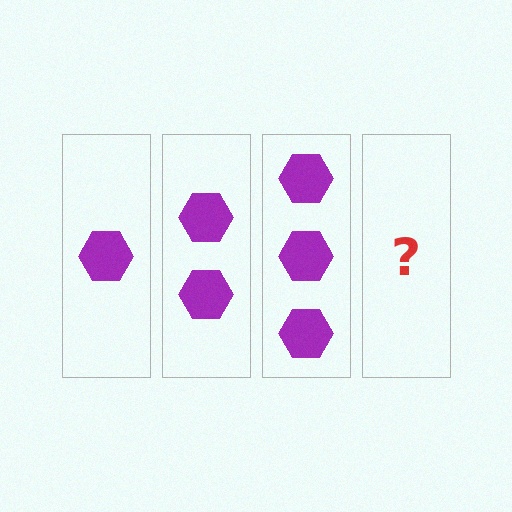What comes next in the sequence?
The next element should be 4 hexagons.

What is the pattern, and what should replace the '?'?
The pattern is that each step adds one more hexagon. The '?' should be 4 hexagons.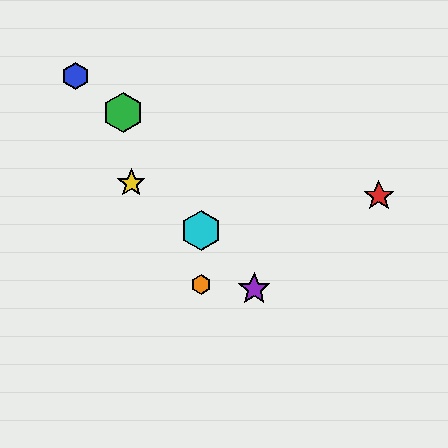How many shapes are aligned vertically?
2 shapes (the orange hexagon, the cyan hexagon) are aligned vertically.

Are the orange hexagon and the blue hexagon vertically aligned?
No, the orange hexagon is at x≈201 and the blue hexagon is at x≈75.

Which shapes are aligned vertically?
The orange hexagon, the cyan hexagon are aligned vertically.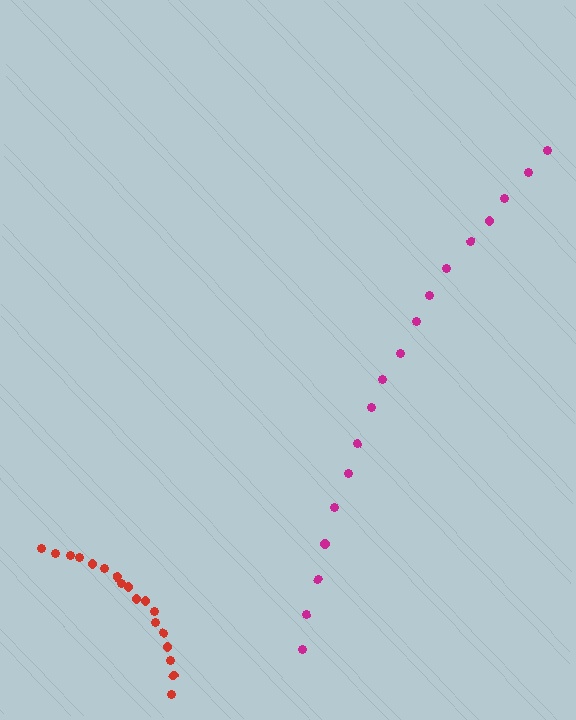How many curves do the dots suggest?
There are 2 distinct paths.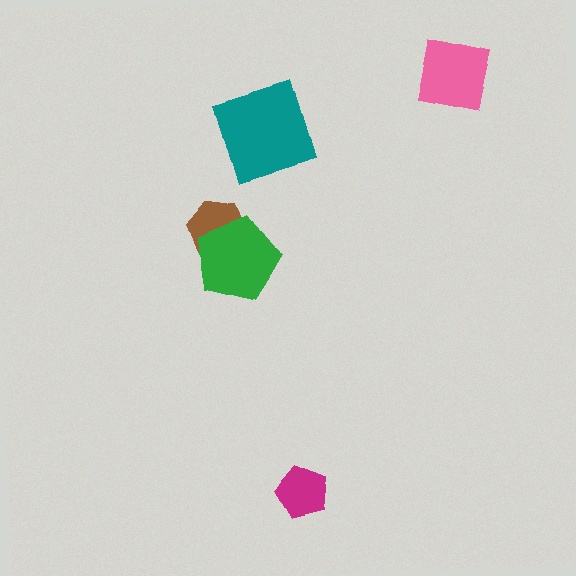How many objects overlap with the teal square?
0 objects overlap with the teal square.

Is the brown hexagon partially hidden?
Yes, it is partially covered by another shape.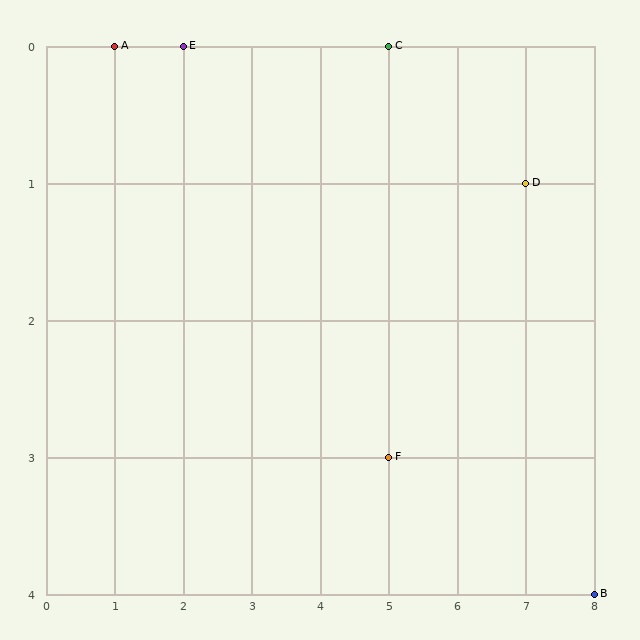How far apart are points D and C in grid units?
Points D and C are 2 columns and 1 row apart (about 2.2 grid units diagonally).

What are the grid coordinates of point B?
Point B is at grid coordinates (8, 4).